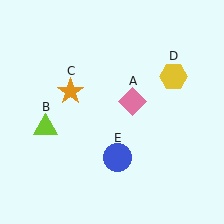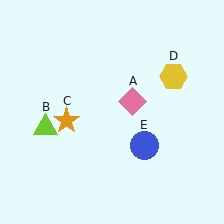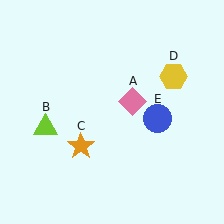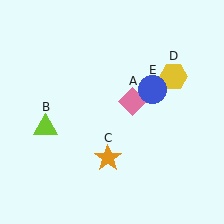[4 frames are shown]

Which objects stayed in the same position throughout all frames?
Pink diamond (object A) and lime triangle (object B) and yellow hexagon (object D) remained stationary.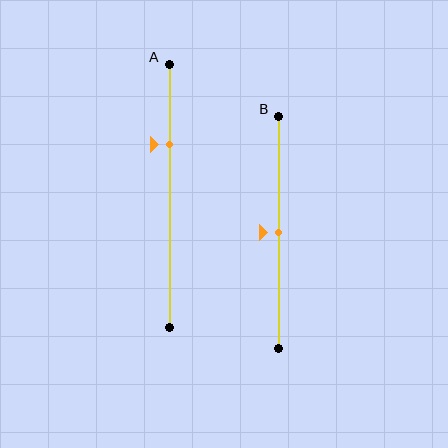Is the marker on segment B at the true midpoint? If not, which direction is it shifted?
Yes, the marker on segment B is at the true midpoint.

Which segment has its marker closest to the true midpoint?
Segment B has its marker closest to the true midpoint.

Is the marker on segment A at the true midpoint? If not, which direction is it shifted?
No, the marker on segment A is shifted upward by about 20% of the segment length.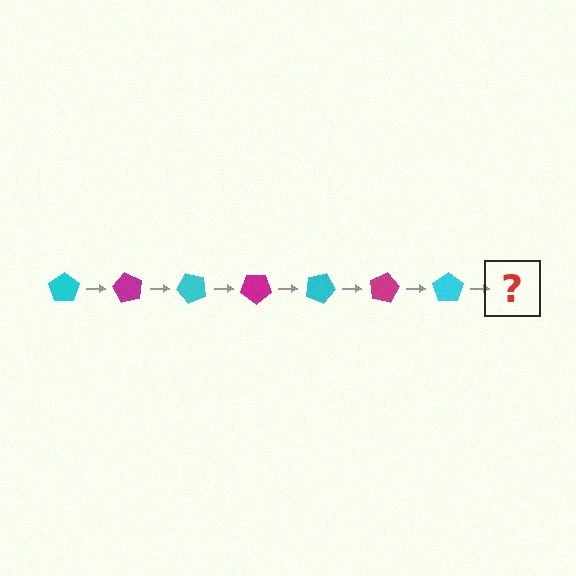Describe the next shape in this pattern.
It should be a magenta pentagon, rotated 420 degrees from the start.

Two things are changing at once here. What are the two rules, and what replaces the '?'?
The two rules are that it rotates 60 degrees each step and the color cycles through cyan and magenta. The '?' should be a magenta pentagon, rotated 420 degrees from the start.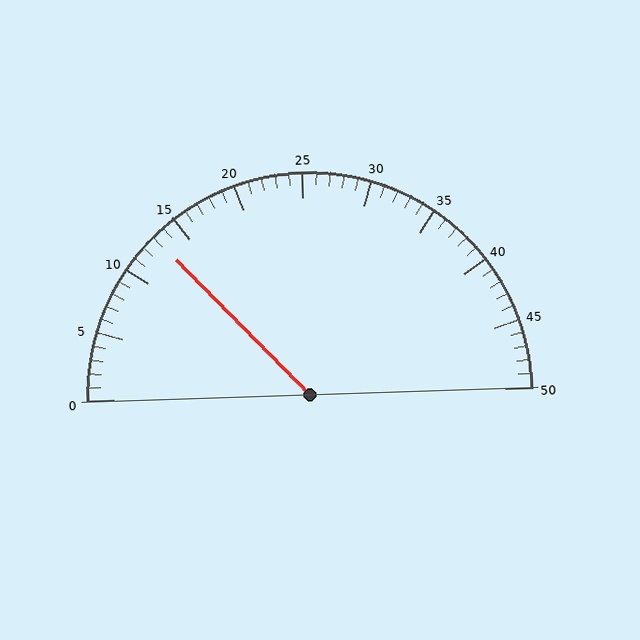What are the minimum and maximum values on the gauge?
The gauge ranges from 0 to 50.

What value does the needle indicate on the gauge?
The needle indicates approximately 13.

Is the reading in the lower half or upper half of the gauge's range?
The reading is in the lower half of the range (0 to 50).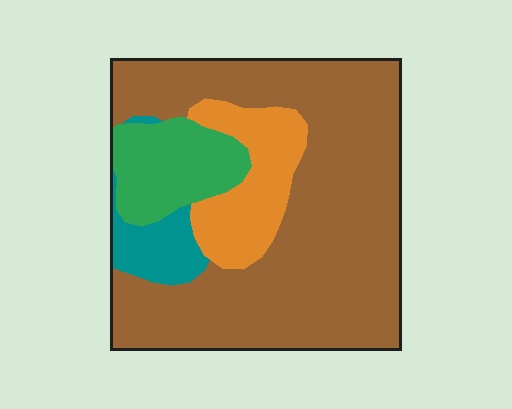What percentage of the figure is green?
Green covers 13% of the figure.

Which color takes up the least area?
Teal, at roughly 5%.